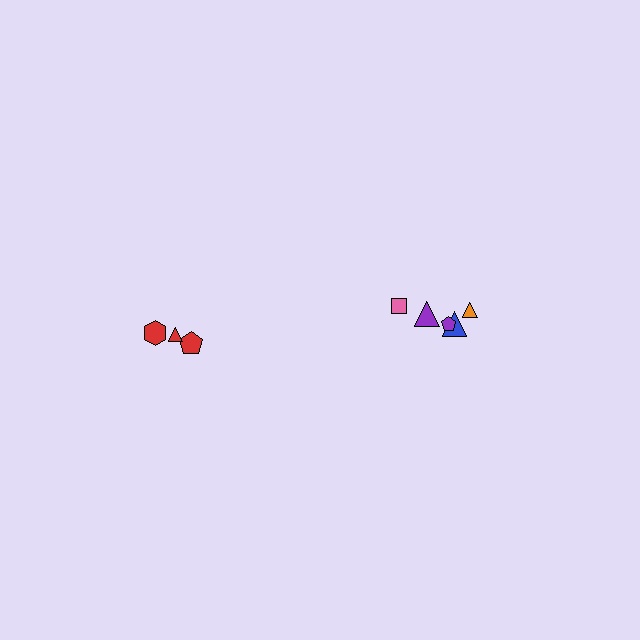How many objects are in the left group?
There are 3 objects.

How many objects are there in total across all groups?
There are 8 objects.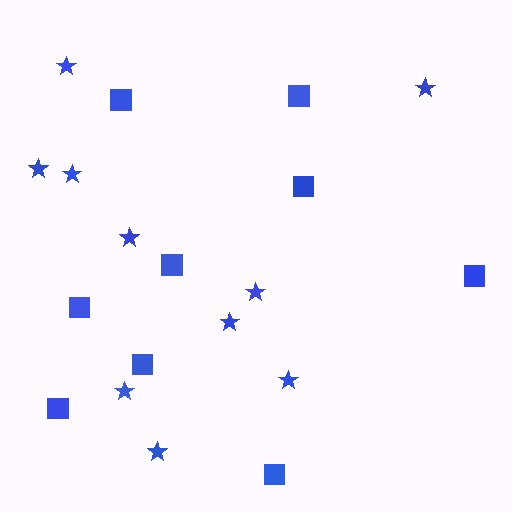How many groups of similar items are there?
There are 2 groups: one group of squares (9) and one group of stars (10).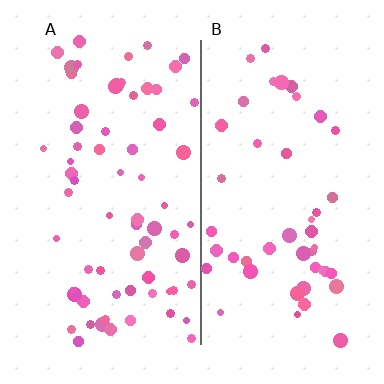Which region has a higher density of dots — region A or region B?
A (the left).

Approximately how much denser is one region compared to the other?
Approximately 1.5× — region A over region B.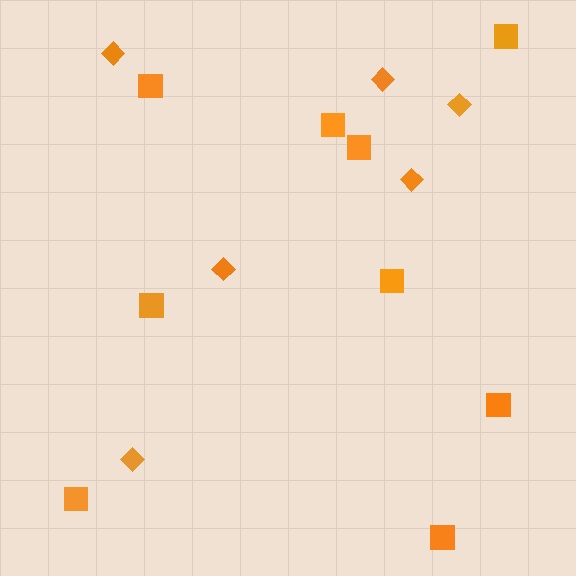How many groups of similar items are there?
There are 2 groups: one group of squares (9) and one group of diamonds (6).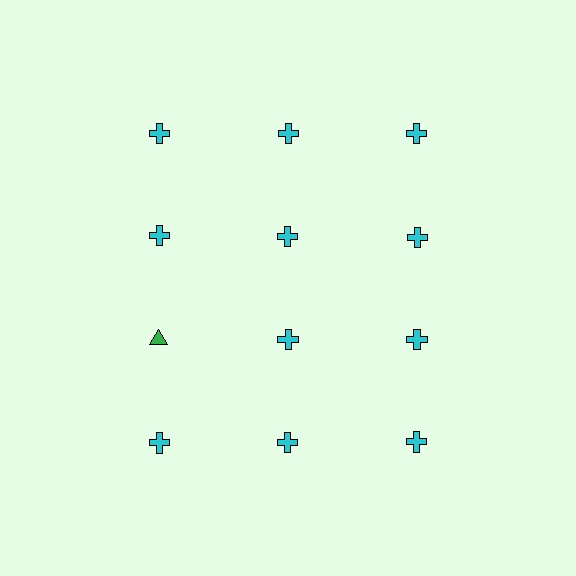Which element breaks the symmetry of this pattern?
The green triangle in the third row, leftmost column breaks the symmetry. All other shapes are cyan crosses.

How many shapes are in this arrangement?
There are 12 shapes arranged in a grid pattern.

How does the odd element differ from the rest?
It differs in both color (green instead of cyan) and shape (triangle instead of cross).